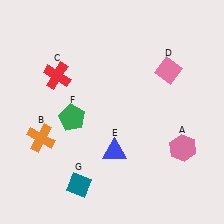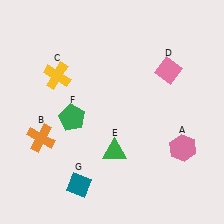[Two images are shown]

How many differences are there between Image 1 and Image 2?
There are 2 differences between the two images.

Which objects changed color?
C changed from red to yellow. E changed from blue to green.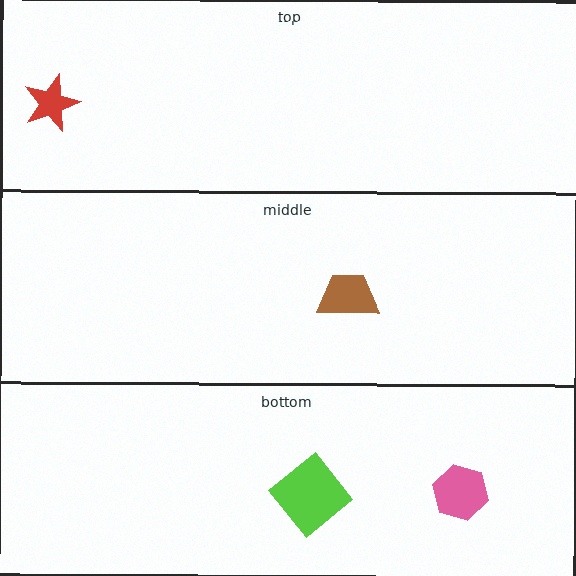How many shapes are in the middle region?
1.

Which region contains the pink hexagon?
The bottom region.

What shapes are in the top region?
The red star.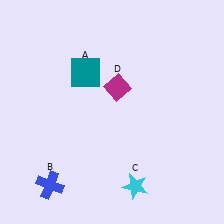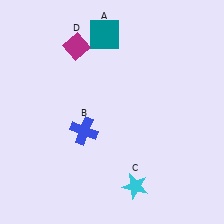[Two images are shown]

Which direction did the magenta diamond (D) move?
The magenta diamond (D) moved up.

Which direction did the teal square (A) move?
The teal square (A) moved up.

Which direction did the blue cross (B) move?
The blue cross (B) moved up.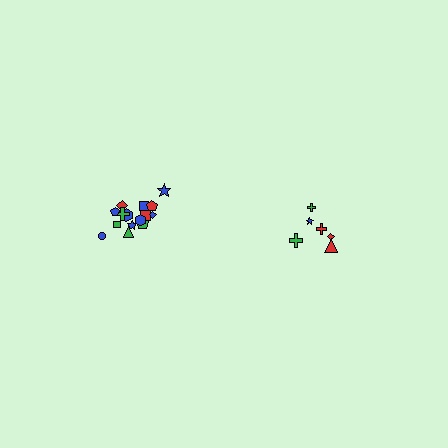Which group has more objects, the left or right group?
The left group.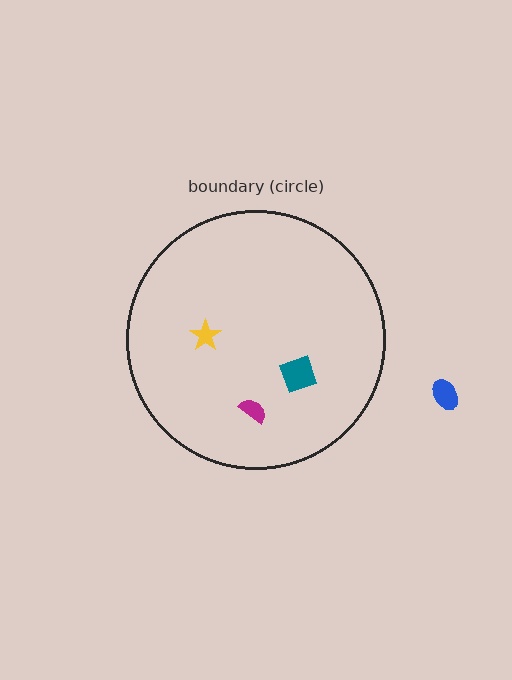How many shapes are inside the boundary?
3 inside, 1 outside.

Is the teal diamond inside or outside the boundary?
Inside.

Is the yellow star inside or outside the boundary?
Inside.